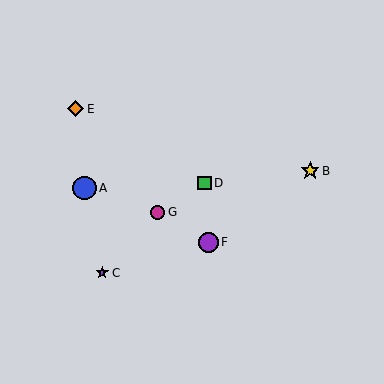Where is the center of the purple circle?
The center of the purple circle is at (208, 242).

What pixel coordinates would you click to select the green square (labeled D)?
Click at (204, 183) to select the green square D.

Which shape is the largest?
The blue circle (labeled A) is the largest.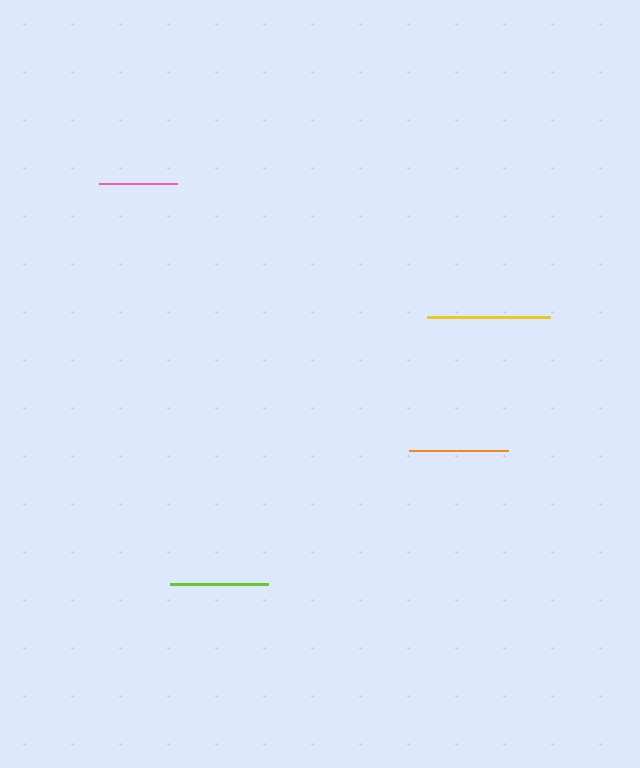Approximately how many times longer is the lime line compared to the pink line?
The lime line is approximately 1.3 times the length of the pink line.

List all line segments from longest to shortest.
From longest to shortest: yellow, orange, lime, pink.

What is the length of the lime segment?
The lime segment is approximately 99 pixels long.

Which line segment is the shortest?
The pink line is the shortest at approximately 78 pixels.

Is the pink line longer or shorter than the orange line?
The orange line is longer than the pink line.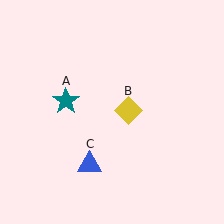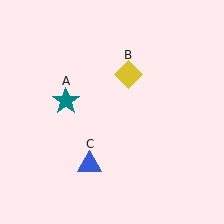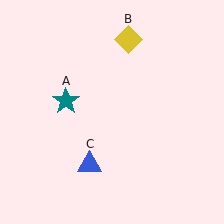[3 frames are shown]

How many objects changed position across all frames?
1 object changed position: yellow diamond (object B).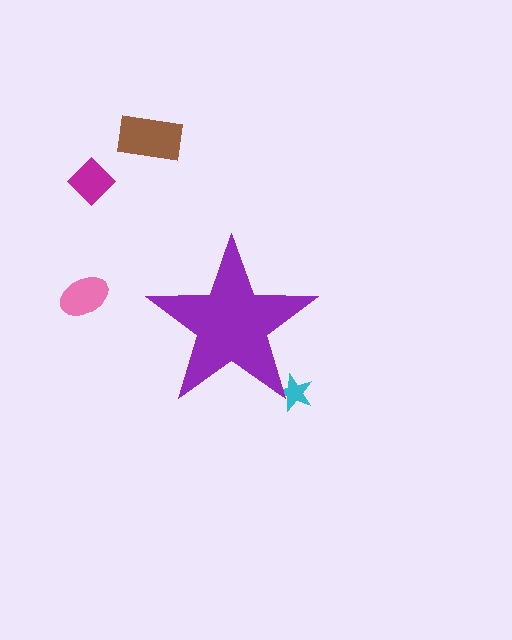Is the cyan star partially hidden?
Yes, the cyan star is partially hidden behind the purple star.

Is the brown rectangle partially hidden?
No, the brown rectangle is fully visible.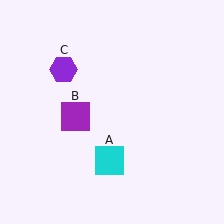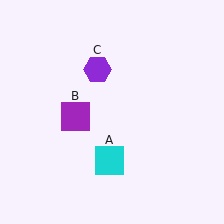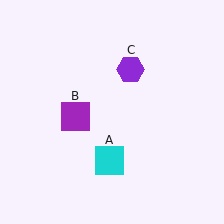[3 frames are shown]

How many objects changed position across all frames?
1 object changed position: purple hexagon (object C).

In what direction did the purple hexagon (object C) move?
The purple hexagon (object C) moved right.